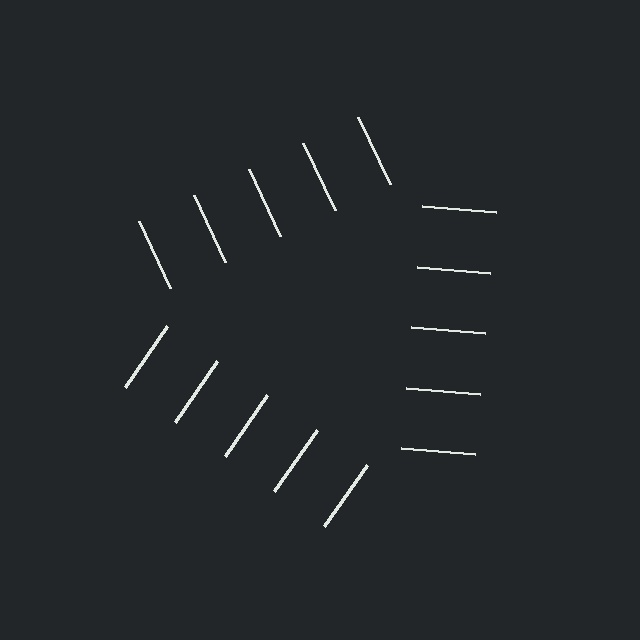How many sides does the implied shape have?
3 sides — the line-ends trace a triangle.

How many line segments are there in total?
15 — 5 along each of the 3 edges.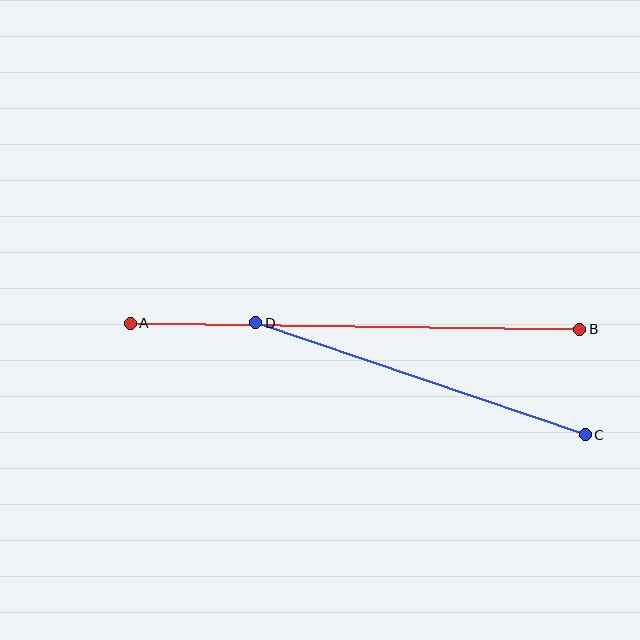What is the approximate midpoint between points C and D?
The midpoint is at approximately (421, 379) pixels.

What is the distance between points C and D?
The distance is approximately 348 pixels.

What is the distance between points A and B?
The distance is approximately 450 pixels.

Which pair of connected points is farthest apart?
Points A and B are farthest apart.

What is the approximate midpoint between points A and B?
The midpoint is at approximately (355, 326) pixels.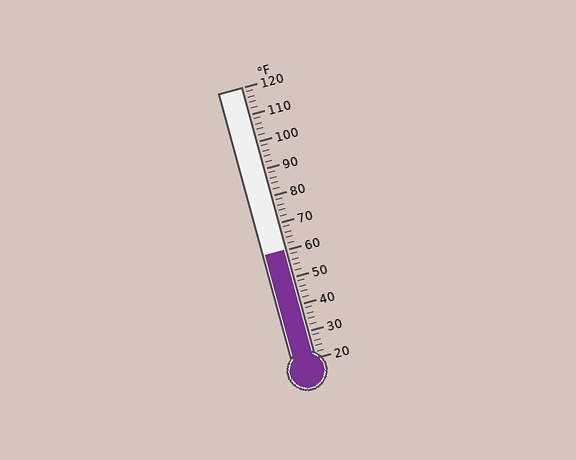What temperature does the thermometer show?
The thermometer shows approximately 60°F.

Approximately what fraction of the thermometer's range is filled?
The thermometer is filled to approximately 40% of its range.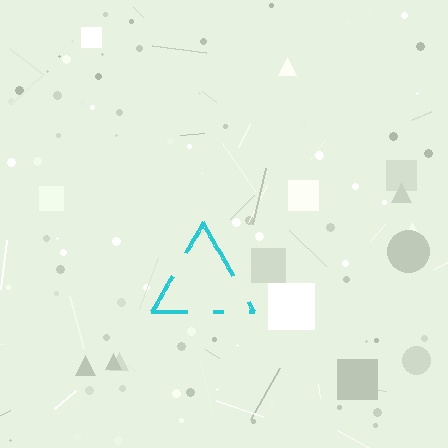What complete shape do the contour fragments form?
The contour fragments form a triangle.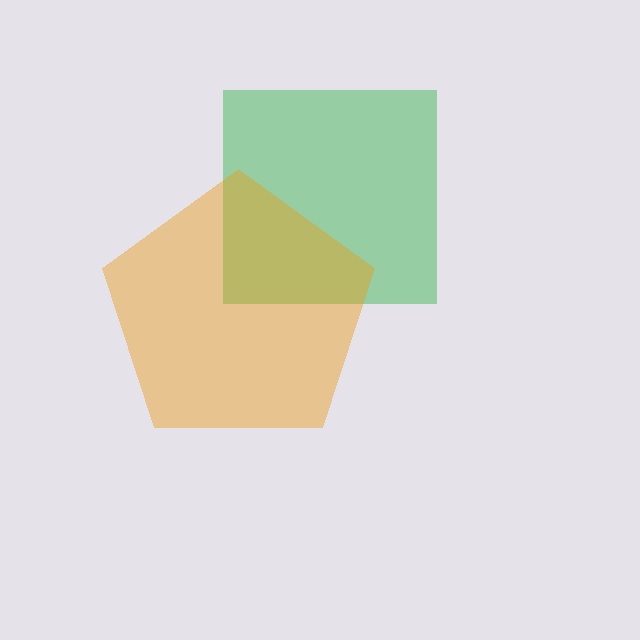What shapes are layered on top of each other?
The layered shapes are: a green square, an orange pentagon.